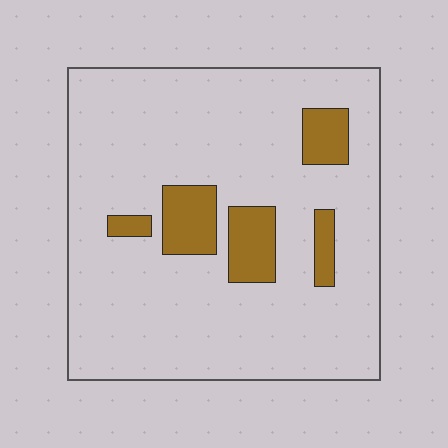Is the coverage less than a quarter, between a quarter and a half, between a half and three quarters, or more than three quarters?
Less than a quarter.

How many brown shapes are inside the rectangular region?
5.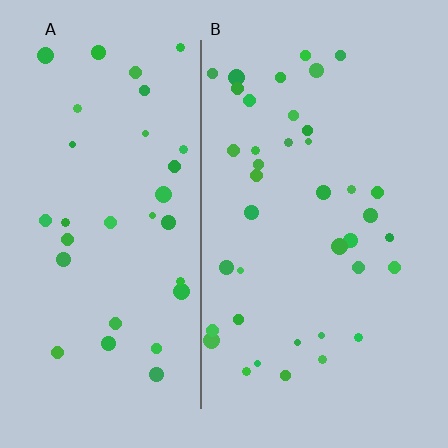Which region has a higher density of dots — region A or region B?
B (the right).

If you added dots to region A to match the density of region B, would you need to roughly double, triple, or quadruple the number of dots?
Approximately double.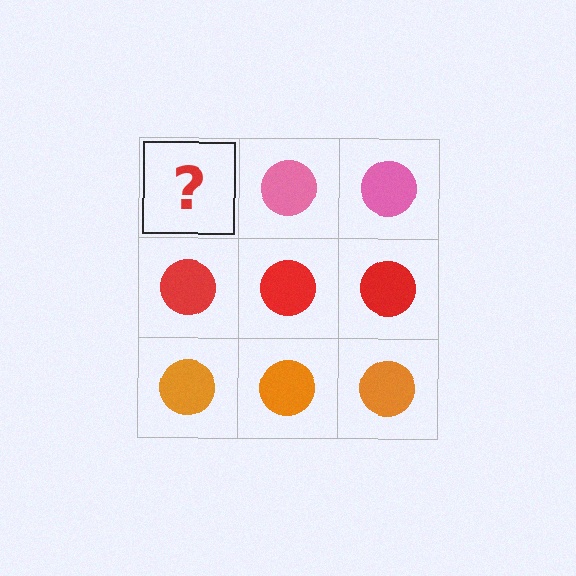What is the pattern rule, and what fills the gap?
The rule is that each row has a consistent color. The gap should be filled with a pink circle.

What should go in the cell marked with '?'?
The missing cell should contain a pink circle.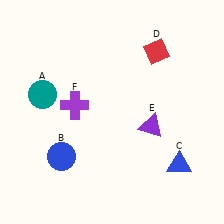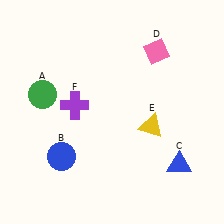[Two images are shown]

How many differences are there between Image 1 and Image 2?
There are 3 differences between the two images.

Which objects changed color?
A changed from teal to green. D changed from red to pink. E changed from purple to yellow.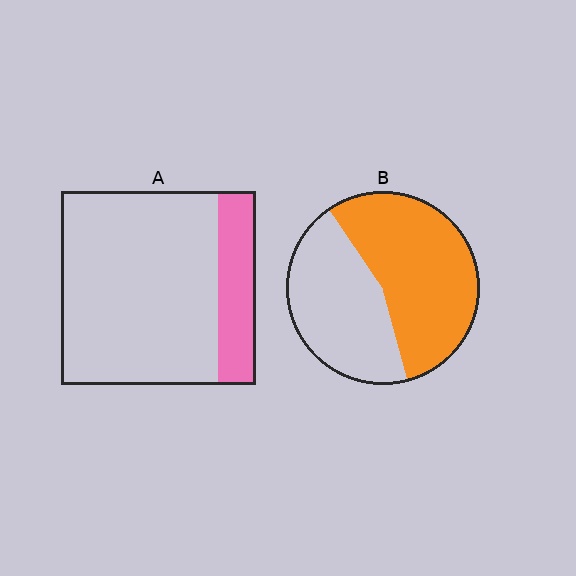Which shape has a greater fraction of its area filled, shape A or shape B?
Shape B.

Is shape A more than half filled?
No.